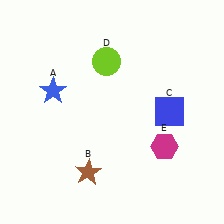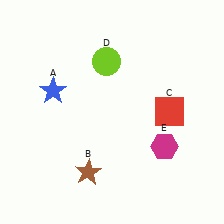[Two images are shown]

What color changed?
The square (C) changed from blue in Image 1 to red in Image 2.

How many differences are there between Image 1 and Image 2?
There is 1 difference between the two images.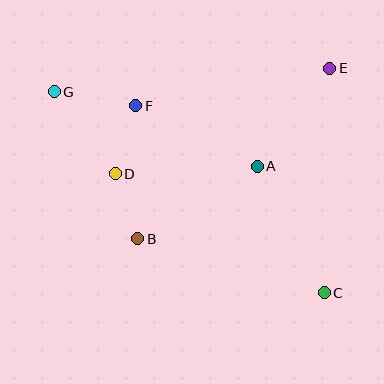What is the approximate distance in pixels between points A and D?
The distance between A and D is approximately 142 pixels.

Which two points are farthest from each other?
Points C and G are farthest from each other.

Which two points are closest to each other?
Points B and D are closest to each other.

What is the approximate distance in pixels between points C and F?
The distance between C and F is approximately 265 pixels.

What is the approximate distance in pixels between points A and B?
The distance between A and B is approximately 139 pixels.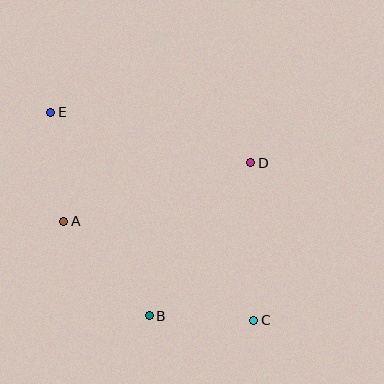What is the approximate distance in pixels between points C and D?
The distance between C and D is approximately 157 pixels.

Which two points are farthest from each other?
Points C and E are farthest from each other.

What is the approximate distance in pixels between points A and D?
The distance between A and D is approximately 196 pixels.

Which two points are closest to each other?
Points B and C are closest to each other.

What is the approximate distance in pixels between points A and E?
The distance between A and E is approximately 110 pixels.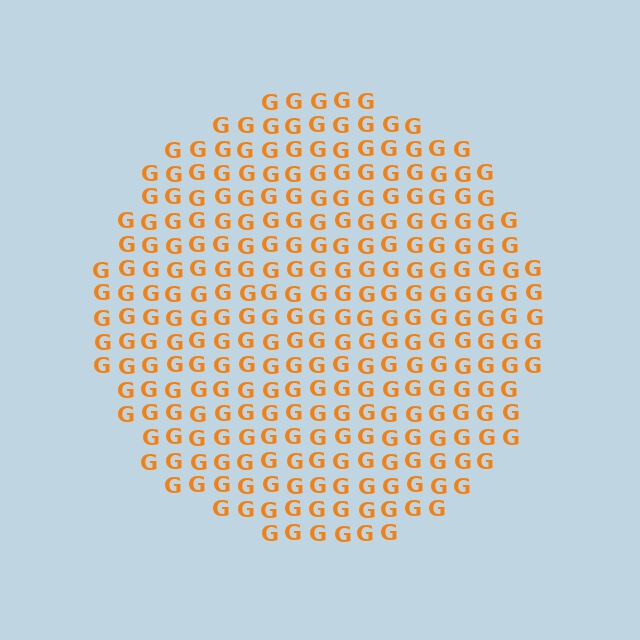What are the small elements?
The small elements are letter G's.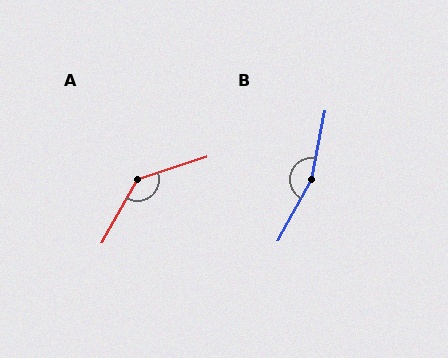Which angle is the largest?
B, at approximately 162 degrees.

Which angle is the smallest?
A, at approximately 137 degrees.